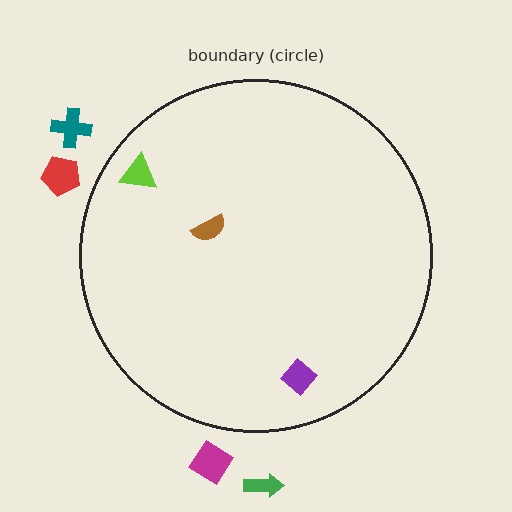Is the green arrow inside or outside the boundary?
Outside.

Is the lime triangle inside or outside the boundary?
Inside.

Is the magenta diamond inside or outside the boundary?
Outside.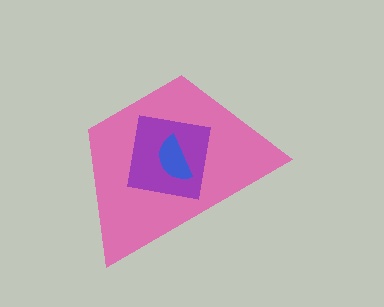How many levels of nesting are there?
3.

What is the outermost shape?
The pink trapezoid.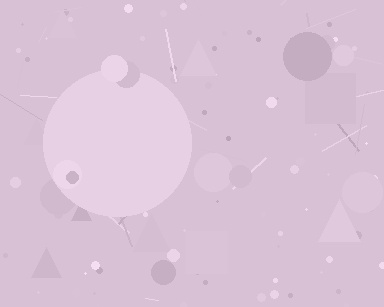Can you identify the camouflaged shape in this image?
The camouflaged shape is a circle.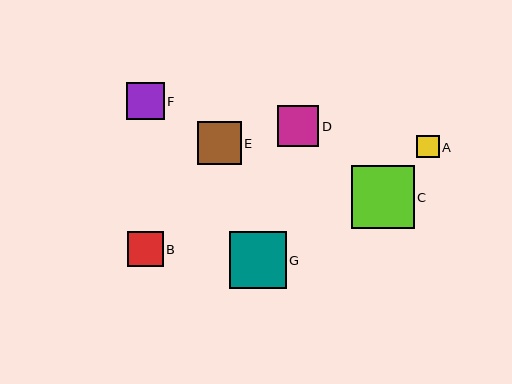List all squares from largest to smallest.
From largest to smallest: C, G, E, D, F, B, A.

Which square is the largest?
Square C is the largest with a size of approximately 63 pixels.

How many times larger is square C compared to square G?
Square C is approximately 1.1 times the size of square G.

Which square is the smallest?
Square A is the smallest with a size of approximately 22 pixels.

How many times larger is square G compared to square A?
Square G is approximately 2.5 times the size of square A.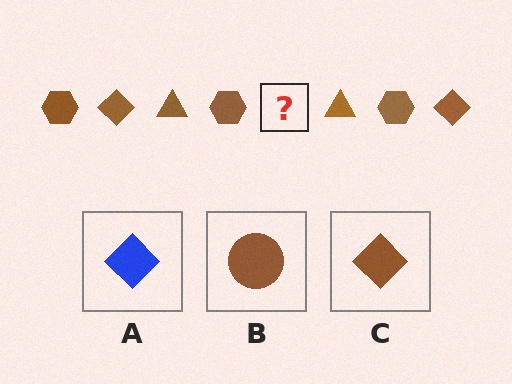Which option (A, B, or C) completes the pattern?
C.